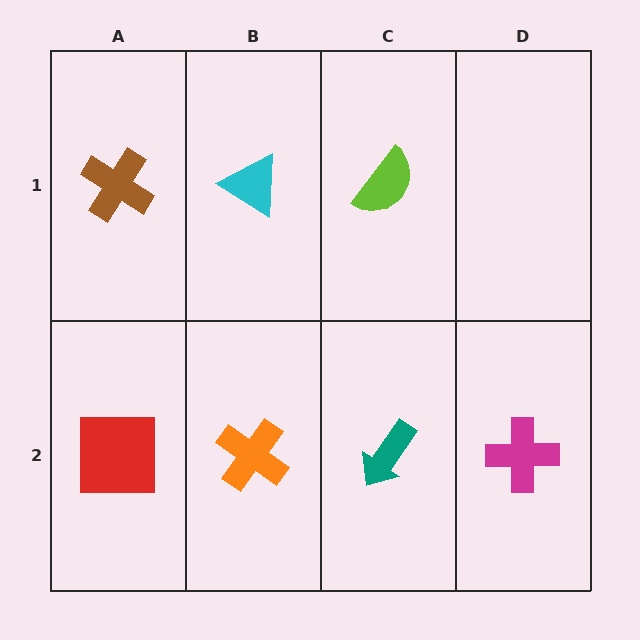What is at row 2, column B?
An orange cross.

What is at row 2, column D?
A magenta cross.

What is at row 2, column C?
A teal arrow.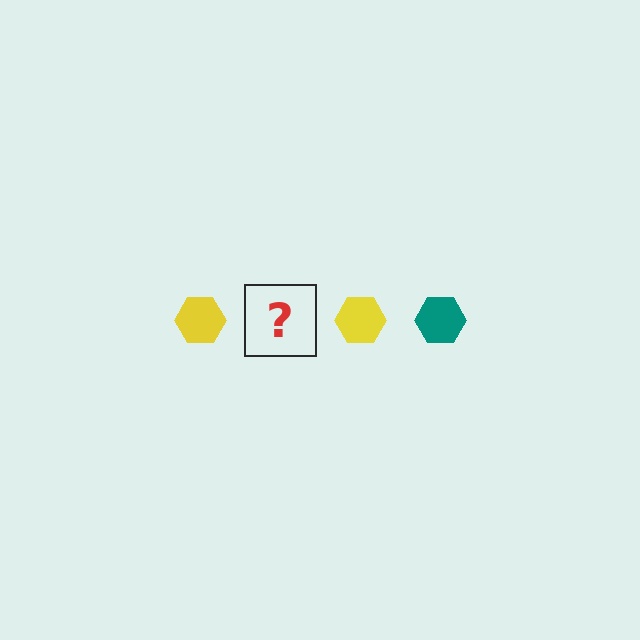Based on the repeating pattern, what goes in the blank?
The blank should be a teal hexagon.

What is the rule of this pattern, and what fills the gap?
The rule is that the pattern cycles through yellow, teal hexagons. The gap should be filled with a teal hexagon.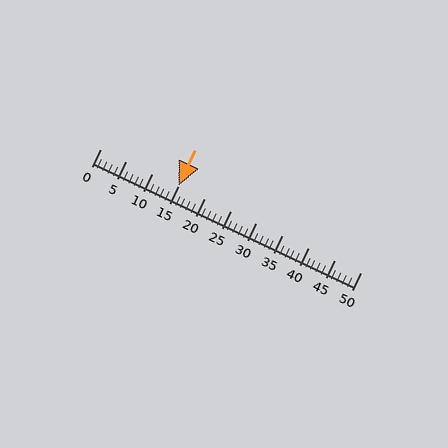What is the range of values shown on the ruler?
The ruler shows values from 0 to 50.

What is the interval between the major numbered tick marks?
The major tick marks are spaced 5 units apart.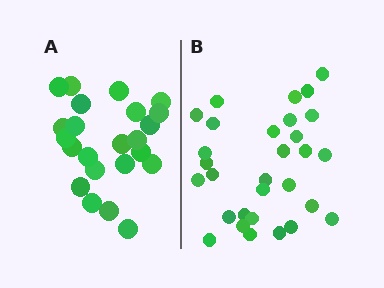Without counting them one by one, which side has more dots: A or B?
Region B (the right region) has more dots.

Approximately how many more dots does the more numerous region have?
Region B has roughly 8 or so more dots than region A.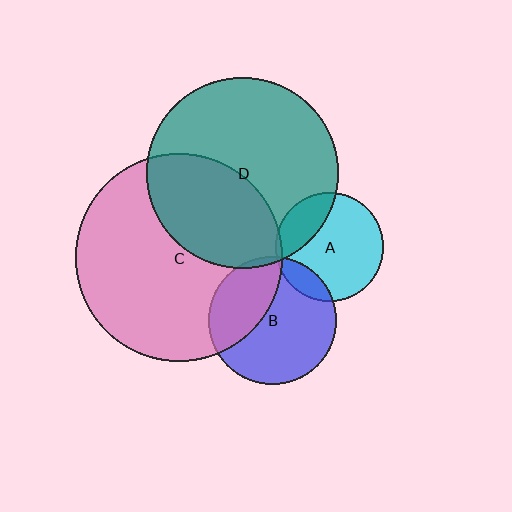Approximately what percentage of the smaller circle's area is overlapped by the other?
Approximately 35%.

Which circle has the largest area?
Circle C (pink).